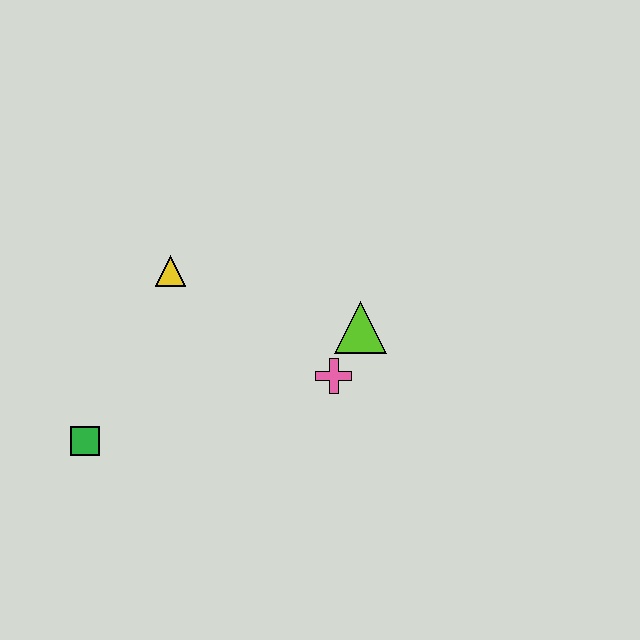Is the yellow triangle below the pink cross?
No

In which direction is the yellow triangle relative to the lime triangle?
The yellow triangle is to the left of the lime triangle.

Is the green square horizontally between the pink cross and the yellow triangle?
No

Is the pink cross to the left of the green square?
No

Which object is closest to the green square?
The yellow triangle is closest to the green square.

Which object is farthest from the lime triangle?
The green square is farthest from the lime triangle.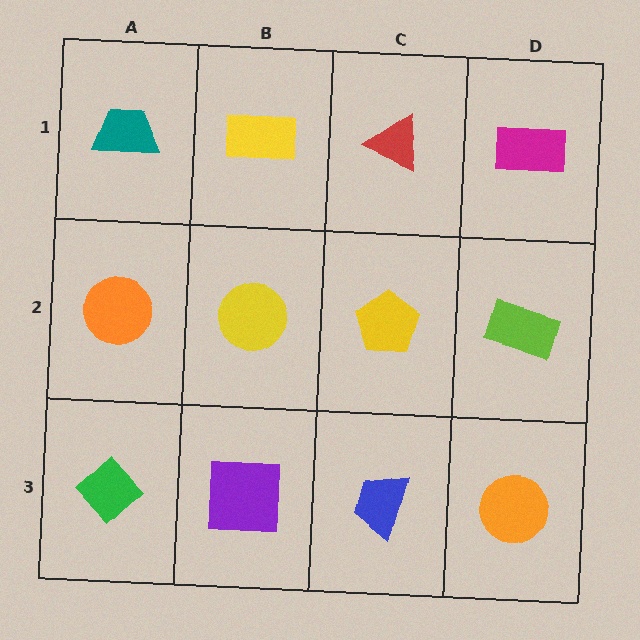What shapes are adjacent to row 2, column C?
A red triangle (row 1, column C), a blue trapezoid (row 3, column C), a yellow circle (row 2, column B), a lime rectangle (row 2, column D).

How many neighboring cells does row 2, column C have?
4.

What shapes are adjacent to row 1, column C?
A yellow pentagon (row 2, column C), a yellow rectangle (row 1, column B), a magenta rectangle (row 1, column D).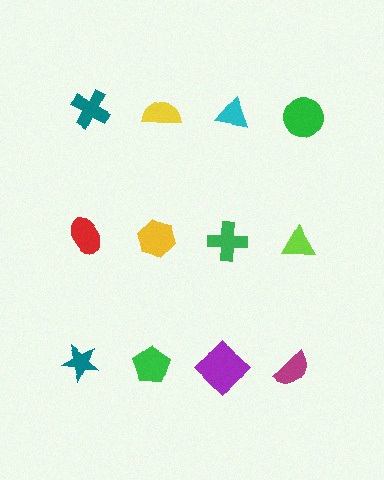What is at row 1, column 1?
A teal cross.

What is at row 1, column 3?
A cyan triangle.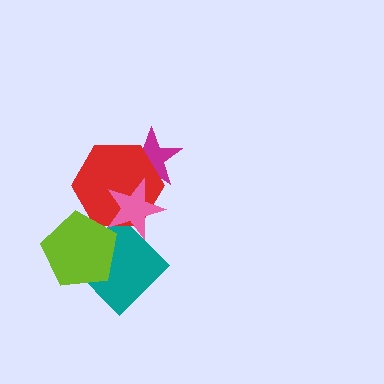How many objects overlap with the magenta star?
2 objects overlap with the magenta star.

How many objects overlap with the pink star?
3 objects overlap with the pink star.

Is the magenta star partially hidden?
Yes, it is partially covered by another shape.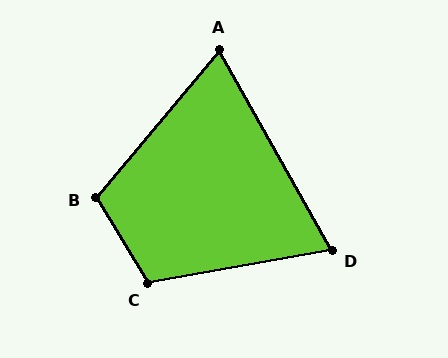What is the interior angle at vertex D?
Approximately 71 degrees (acute).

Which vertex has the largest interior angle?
C, at approximately 111 degrees.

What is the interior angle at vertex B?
Approximately 109 degrees (obtuse).